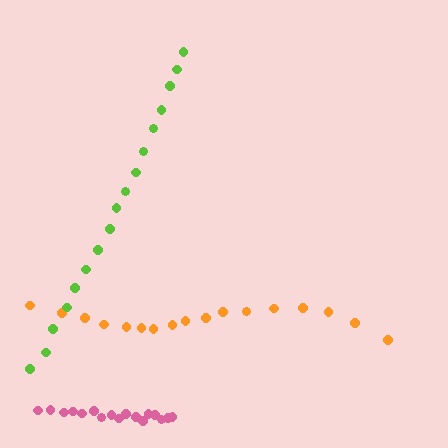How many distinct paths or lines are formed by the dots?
There are 3 distinct paths.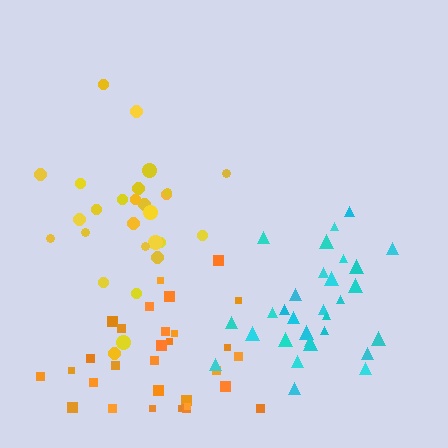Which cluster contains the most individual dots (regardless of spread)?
Orange (30).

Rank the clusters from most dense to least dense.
cyan, yellow, orange.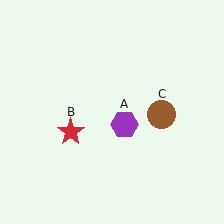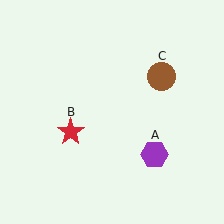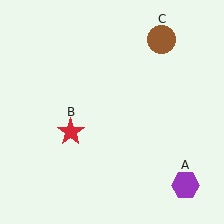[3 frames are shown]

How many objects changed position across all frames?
2 objects changed position: purple hexagon (object A), brown circle (object C).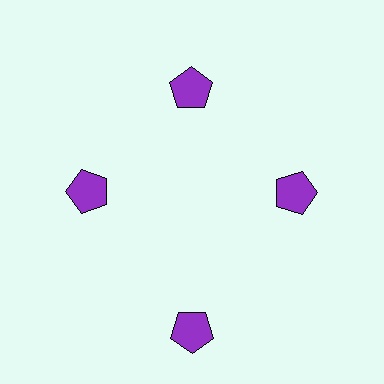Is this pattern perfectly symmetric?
No. The 4 purple pentagons are arranged in a ring, but one element near the 6 o'clock position is pushed outward from the center, breaking the 4-fold rotational symmetry.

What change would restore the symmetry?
The symmetry would be restored by moving it inward, back onto the ring so that all 4 pentagons sit at equal angles and equal distance from the center.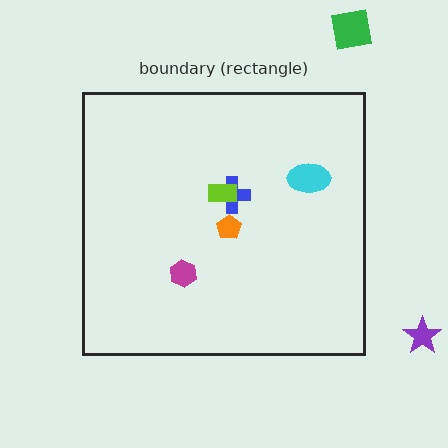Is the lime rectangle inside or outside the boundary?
Inside.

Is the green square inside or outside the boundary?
Outside.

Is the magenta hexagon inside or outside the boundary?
Inside.